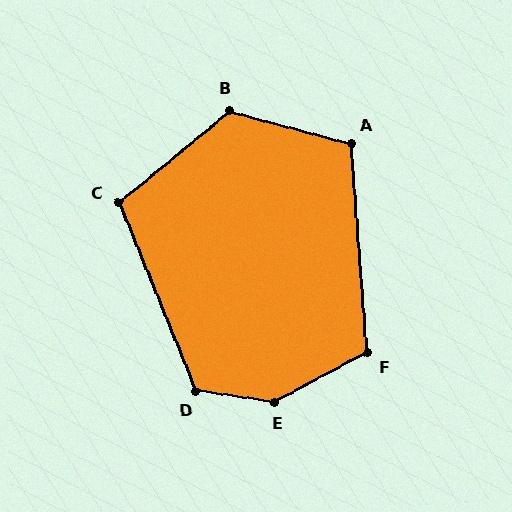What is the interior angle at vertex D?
Approximately 121 degrees (obtuse).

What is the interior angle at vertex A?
Approximately 109 degrees (obtuse).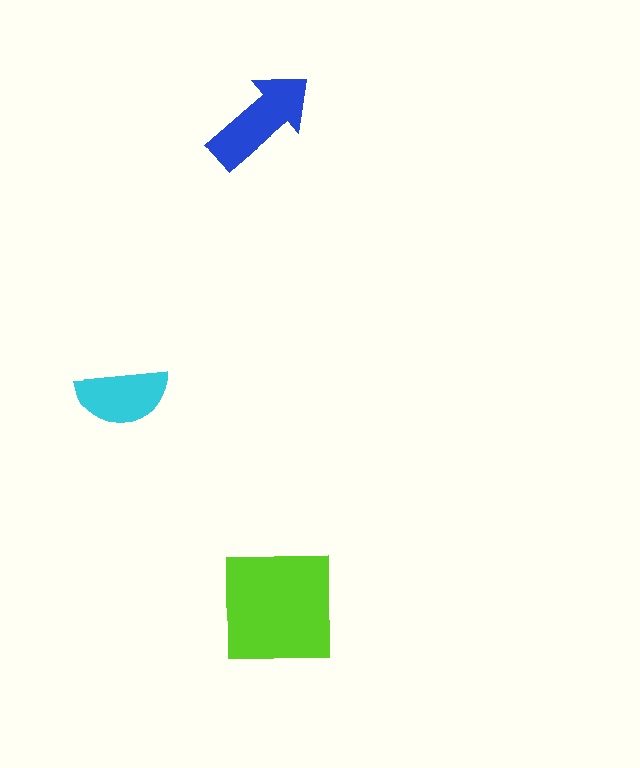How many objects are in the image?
There are 3 objects in the image.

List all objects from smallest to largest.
The cyan semicircle, the blue arrow, the lime square.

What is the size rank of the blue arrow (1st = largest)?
2nd.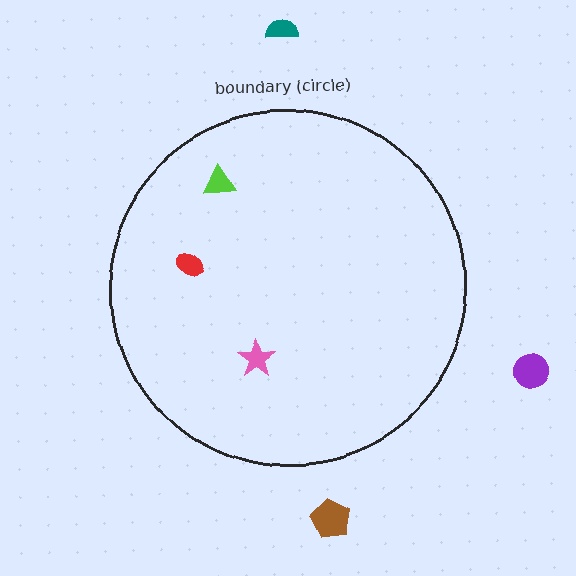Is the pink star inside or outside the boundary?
Inside.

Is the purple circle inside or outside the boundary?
Outside.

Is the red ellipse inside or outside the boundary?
Inside.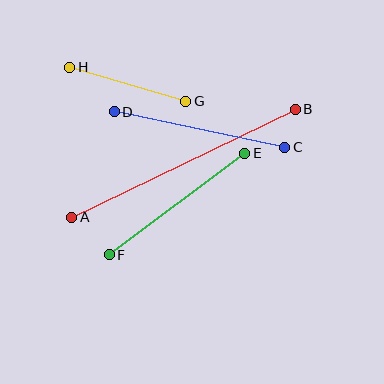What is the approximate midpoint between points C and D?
The midpoint is at approximately (200, 130) pixels.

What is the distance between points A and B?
The distance is approximately 249 pixels.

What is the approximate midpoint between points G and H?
The midpoint is at approximately (128, 84) pixels.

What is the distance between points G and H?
The distance is approximately 120 pixels.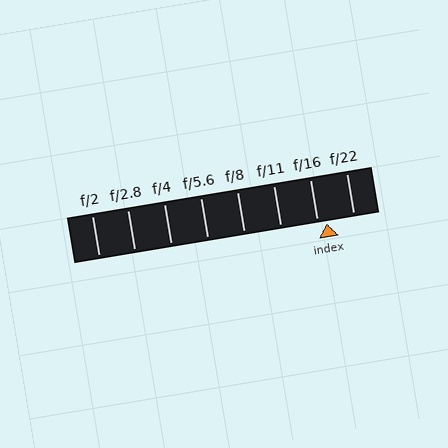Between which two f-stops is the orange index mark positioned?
The index mark is between f/16 and f/22.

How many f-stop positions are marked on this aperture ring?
There are 8 f-stop positions marked.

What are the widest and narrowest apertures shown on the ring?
The widest aperture shown is f/2 and the narrowest is f/22.